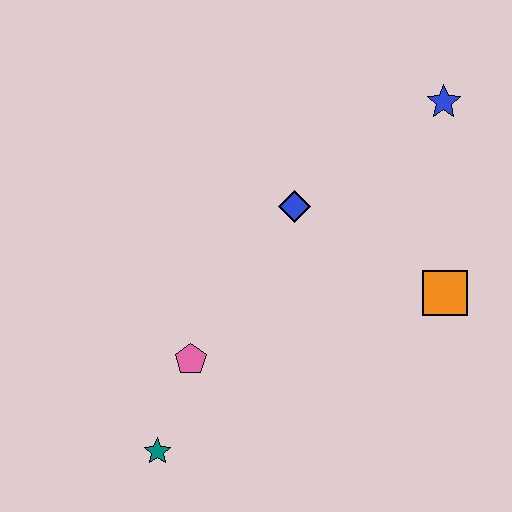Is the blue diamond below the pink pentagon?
No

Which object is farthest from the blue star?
The teal star is farthest from the blue star.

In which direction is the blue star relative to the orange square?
The blue star is above the orange square.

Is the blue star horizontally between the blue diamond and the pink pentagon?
No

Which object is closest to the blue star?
The blue diamond is closest to the blue star.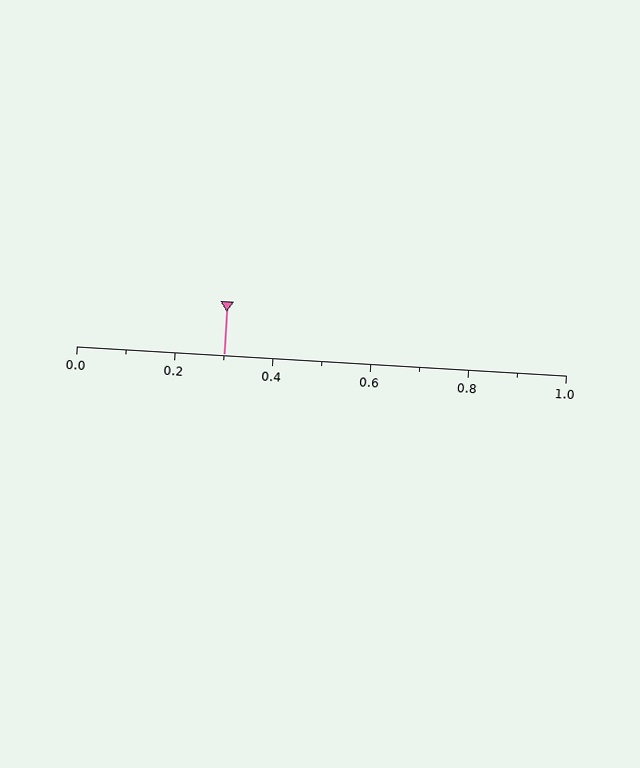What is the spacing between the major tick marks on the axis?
The major ticks are spaced 0.2 apart.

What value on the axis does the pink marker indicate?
The marker indicates approximately 0.3.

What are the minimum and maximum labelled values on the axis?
The axis runs from 0.0 to 1.0.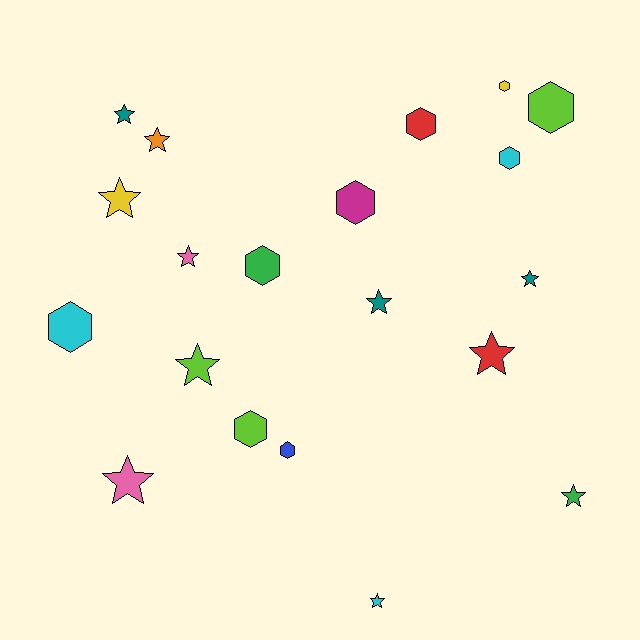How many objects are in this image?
There are 20 objects.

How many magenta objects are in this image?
There is 1 magenta object.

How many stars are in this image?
There are 11 stars.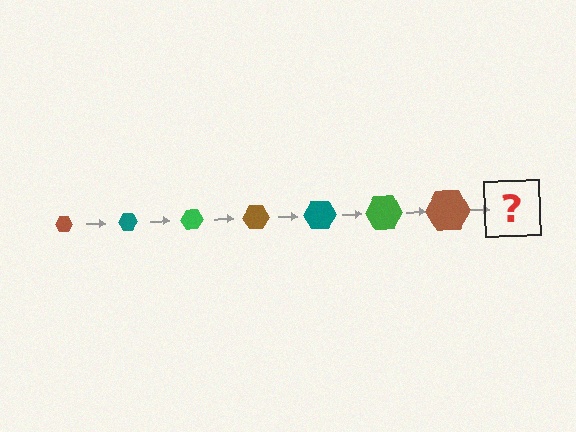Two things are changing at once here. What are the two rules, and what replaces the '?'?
The two rules are that the hexagon grows larger each step and the color cycles through brown, teal, and green. The '?' should be a teal hexagon, larger than the previous one.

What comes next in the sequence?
The next element should be a teal hexagon, larger than the previous one.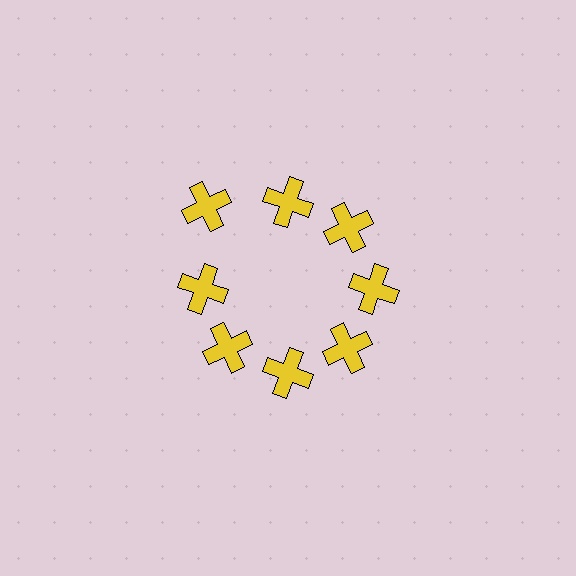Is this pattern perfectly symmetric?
No. The 8 yellow crosses are arranged in a ring, but one element near the 10 o'clock position is pushed outward from the center, breaking the 8-fold rotational symmetry.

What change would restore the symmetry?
The symmetry would be restored by moving it inward, back onto the ring so that all 8 crosses sit at equal angles and equal distance from the center.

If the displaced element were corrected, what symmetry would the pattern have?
It would have 8-fold rotational symmetry — the pattern would map onto itself every 45 degrees.